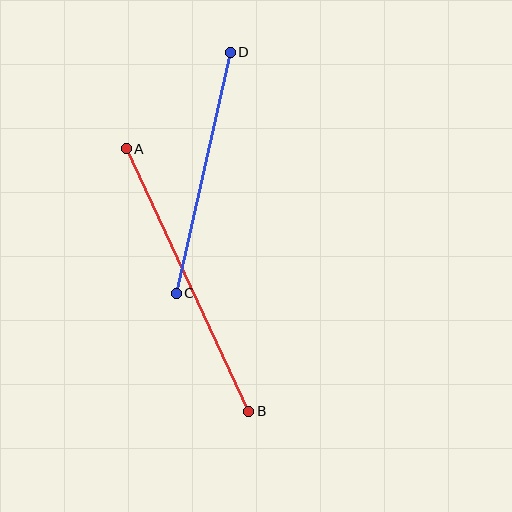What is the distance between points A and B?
The distance is approximately 290 pixels.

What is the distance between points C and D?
The distance is approximately 247 pixels.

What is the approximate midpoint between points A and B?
The midpoint is at approximately (187, 280) pixels.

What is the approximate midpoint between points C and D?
The midpoint is at approximately (203, 173) pixels.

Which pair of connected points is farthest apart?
Points A and B are farthest apart.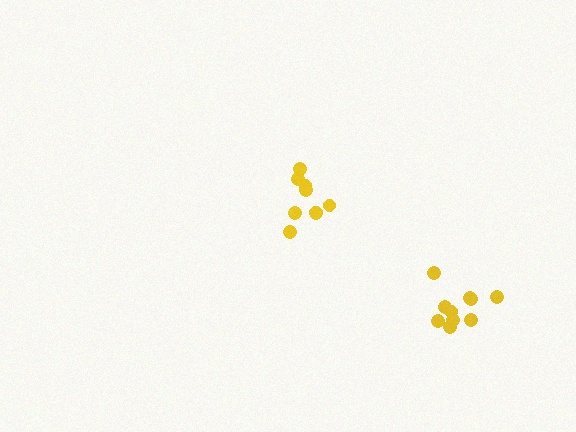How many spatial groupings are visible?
There are 2 spatial groupings.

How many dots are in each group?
Group 1: 9 dots, Group 2: 10 dots (19 total).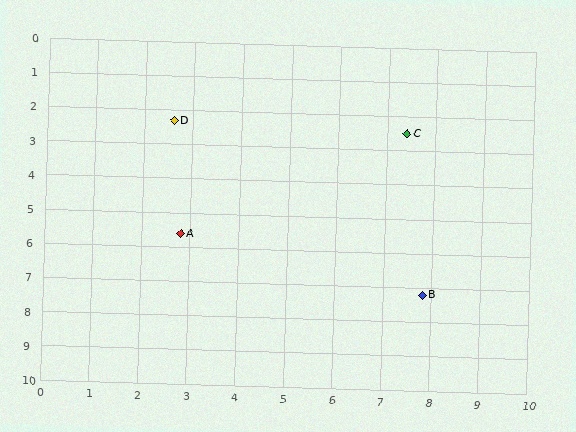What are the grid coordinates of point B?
Point B is at approximately (7.8, 7.2).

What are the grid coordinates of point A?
Point A is at approximately (2.8, 5.6).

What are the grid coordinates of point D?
Point D is at approximately (2.6, 2.3).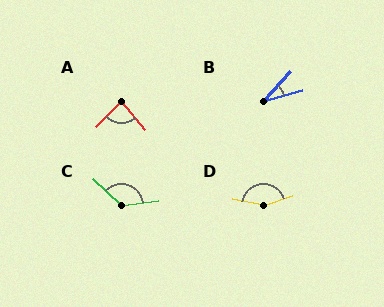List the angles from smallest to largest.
B (31°), A (85°), C (131°), D (152°).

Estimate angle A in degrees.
Approximately 85 degrees.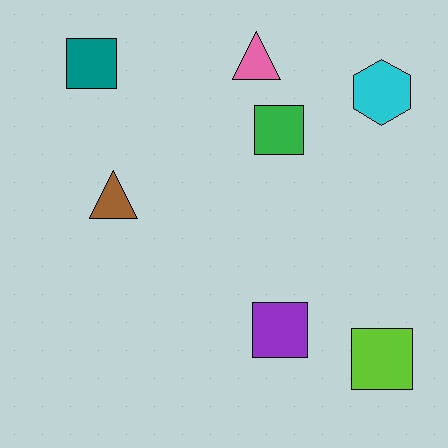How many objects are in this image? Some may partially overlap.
There are 7 objects.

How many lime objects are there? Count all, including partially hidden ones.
There is 1 lime object.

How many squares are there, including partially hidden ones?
There are 4 squares.